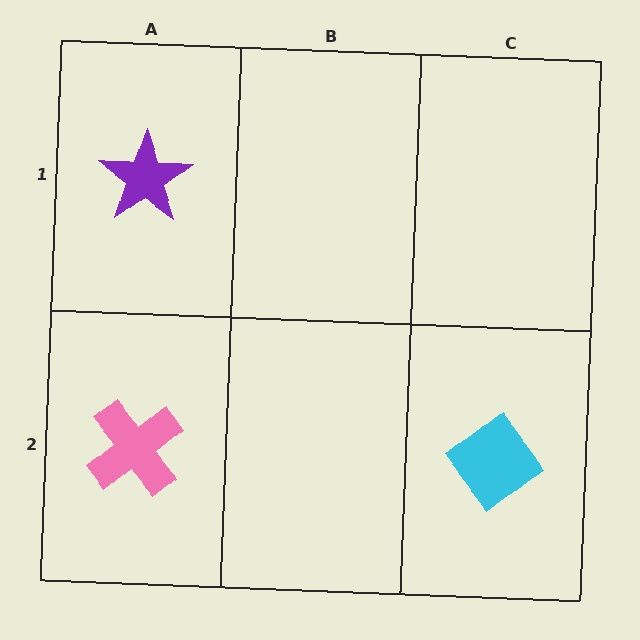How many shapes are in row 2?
2 shapes.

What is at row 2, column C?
A cyan diamond.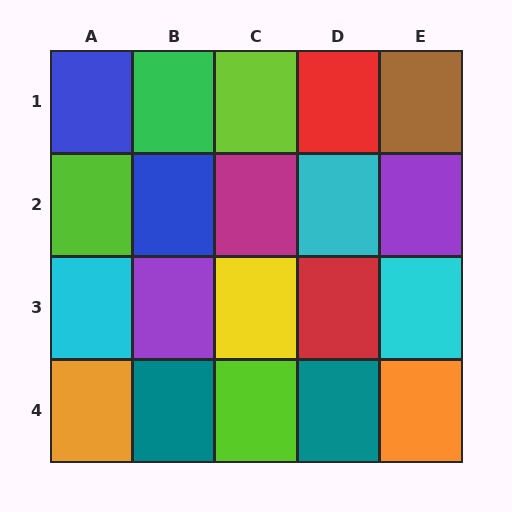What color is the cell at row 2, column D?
Cyan.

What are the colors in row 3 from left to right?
Cyan, purple, yellow, red, cyan.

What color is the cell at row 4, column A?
Orange.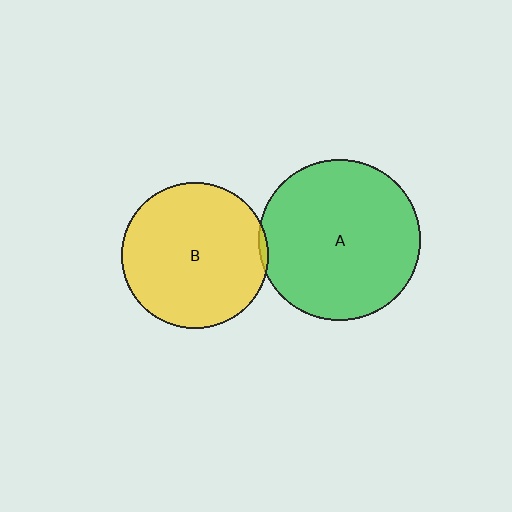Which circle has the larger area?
Circle A (green).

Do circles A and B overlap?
Yes.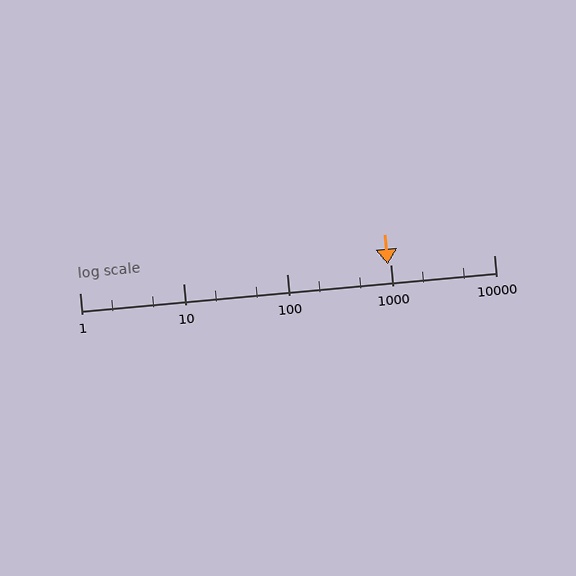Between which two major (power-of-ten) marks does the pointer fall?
The pointer is between 100 and 1000.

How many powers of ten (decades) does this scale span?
The scale spans 4 decades, from 1 to 10000.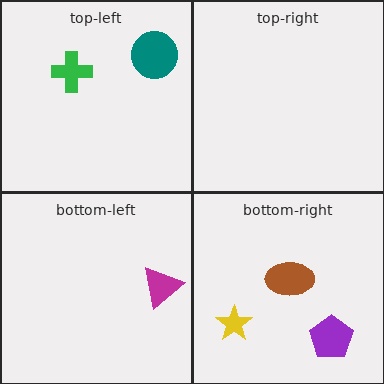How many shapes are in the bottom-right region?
3.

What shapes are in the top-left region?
The teal circle, the green cross.